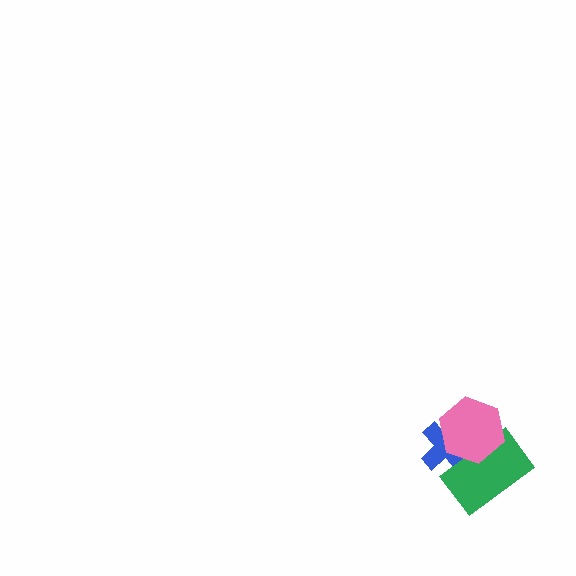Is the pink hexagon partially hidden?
No, no other shape covers it.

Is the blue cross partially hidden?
Yes, it is partially covered by another shape.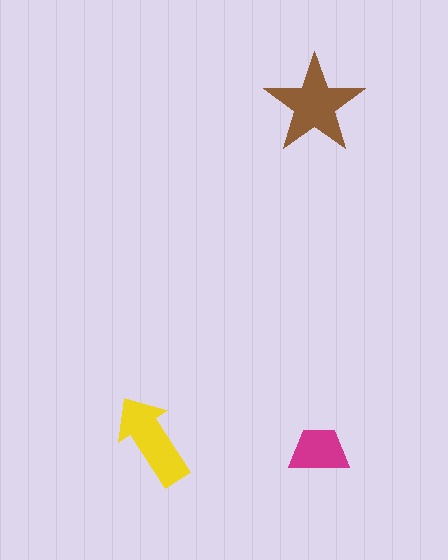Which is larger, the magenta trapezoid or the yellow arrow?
The yellow arrow.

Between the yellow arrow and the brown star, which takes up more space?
The brown star.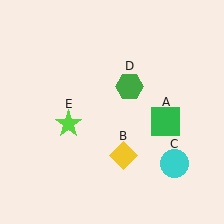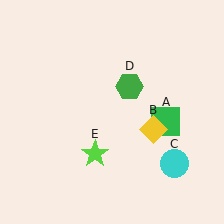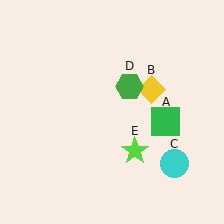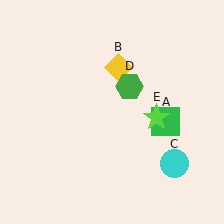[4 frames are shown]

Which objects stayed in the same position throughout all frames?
Green square (object A) and cyan circle (object C) and green hexagon (object D) remained stationary.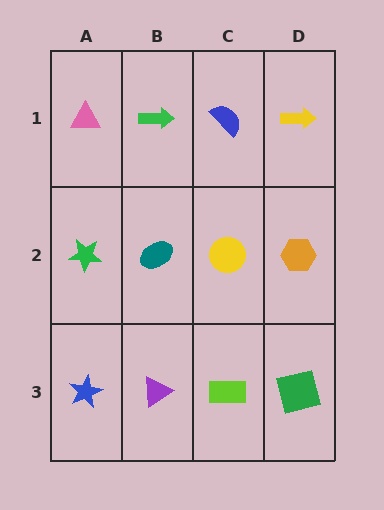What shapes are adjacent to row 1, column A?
A green star (row 2, column A), a green arrow (row 1, column B).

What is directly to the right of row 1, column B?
A blue semicircle.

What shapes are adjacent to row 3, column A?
A green star (row 2, column A), a purple triangle (row 3, column B).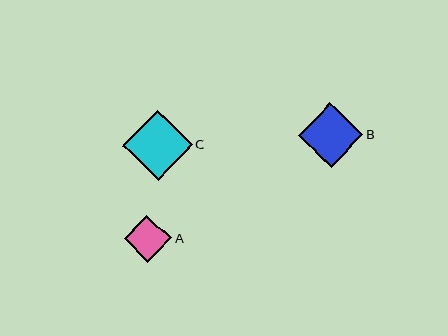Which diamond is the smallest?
Diamond A is the smallest with a size of approximately 47 pixels.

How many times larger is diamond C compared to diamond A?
Diamond C is approximately 1.5 times the size of diamond A.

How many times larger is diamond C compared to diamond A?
Diamond C is approximately 1.5 times the size of diamond A.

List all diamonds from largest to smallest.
From largest to smallest: C, B, A.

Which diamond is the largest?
Diamond C is the largest with a size of approximately 70 pixels.